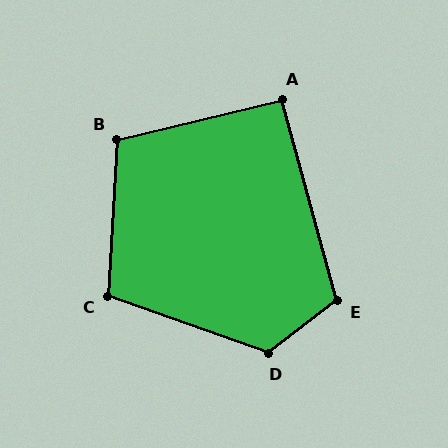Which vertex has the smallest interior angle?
A, at approximately 92 degrees.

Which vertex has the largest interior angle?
D, at approximately 123 degrees.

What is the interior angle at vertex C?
Approximately 107 degrees (obtuse).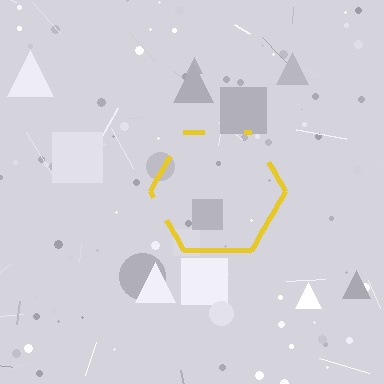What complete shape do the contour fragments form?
The contour fragments form a hexagon.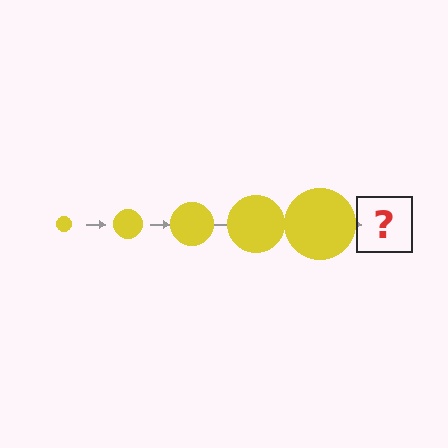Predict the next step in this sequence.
The next step is a yellow circle, larger than the previous one.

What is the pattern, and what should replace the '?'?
The pattern is that the circle gets progressively larger each step. The '?' should be a yellow circle, larger than the previous one.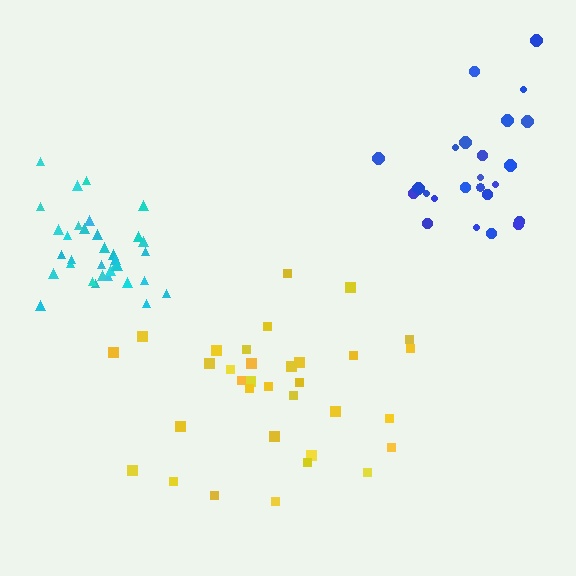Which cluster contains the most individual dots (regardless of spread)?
Cyan (34).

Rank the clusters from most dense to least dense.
cyan, blue, yellow.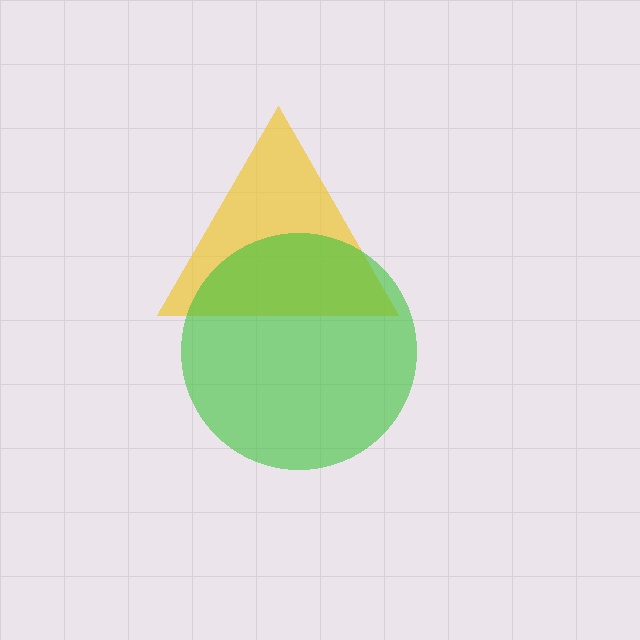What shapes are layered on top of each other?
The layered shapes are: a yellow triangle, a green circle.